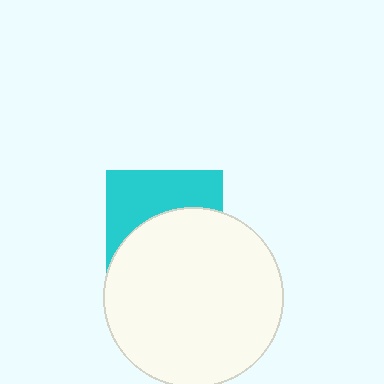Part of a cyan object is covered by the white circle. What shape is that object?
It is a square.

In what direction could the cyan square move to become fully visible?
The cyan square could move up. That would shift it out from behind the white circle entirely.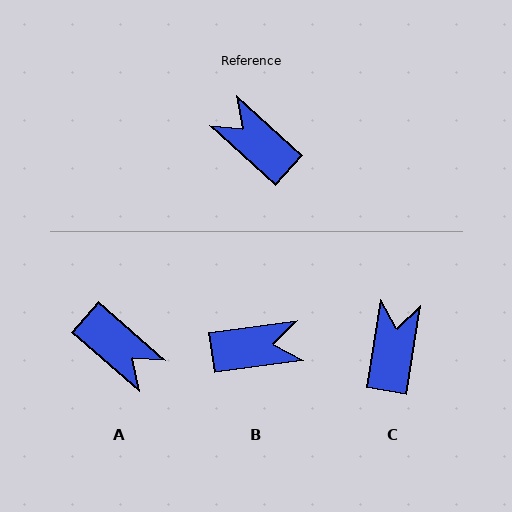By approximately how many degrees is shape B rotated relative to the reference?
Approximately 130 degrees clockwise.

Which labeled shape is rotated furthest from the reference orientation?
A, about 179 degrees away.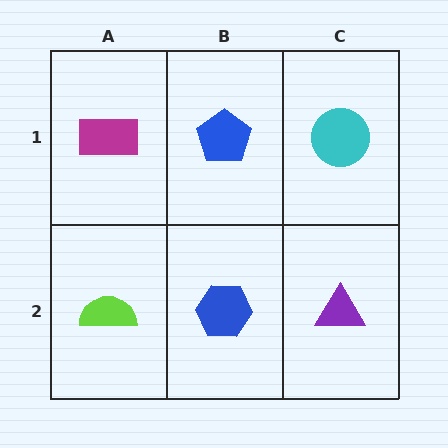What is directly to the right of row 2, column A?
A blue hexagon.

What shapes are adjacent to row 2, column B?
A blue pentagon (row 1, column B), a lime semicircle (row 2, column A), a purple triangle (row 2, column C).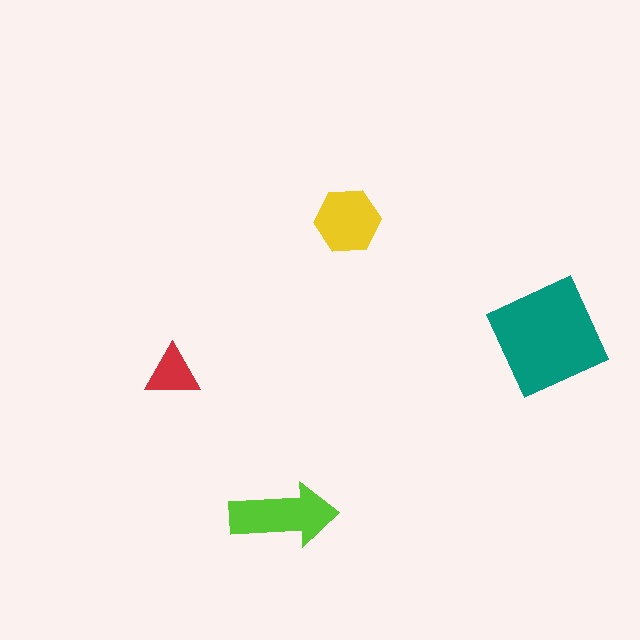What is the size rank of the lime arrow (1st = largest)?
2nd.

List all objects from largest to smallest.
The teal square, the lime arrow, the yellow hexagon, the red triangle.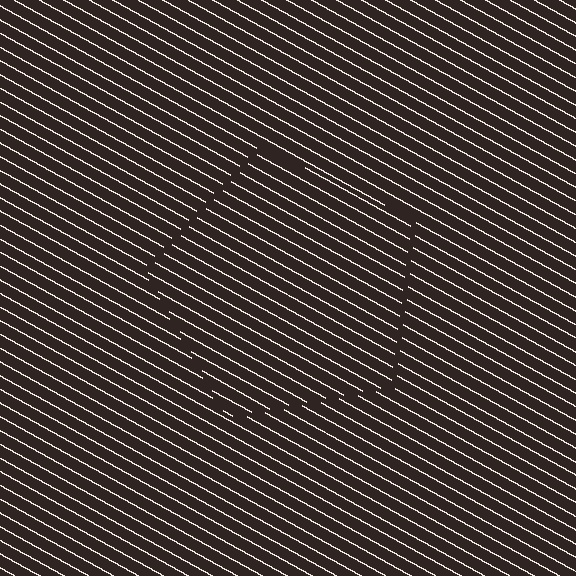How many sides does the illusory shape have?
5 sides — the line-ends trace a pentagon.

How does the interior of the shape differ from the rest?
The interior of the shape contains the same grating, shifted by half a period — the contour is defined by the phase discontinuity where line-ends from the inner and outer gratings abut.